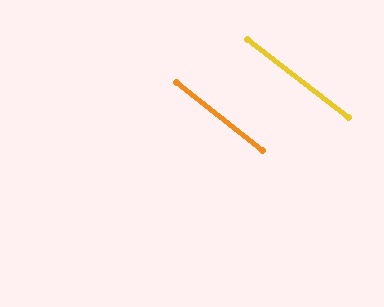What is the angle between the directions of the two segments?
Approximately 0 degrees.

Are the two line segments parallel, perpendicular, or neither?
Parallel — their directions differ by only 0.5°.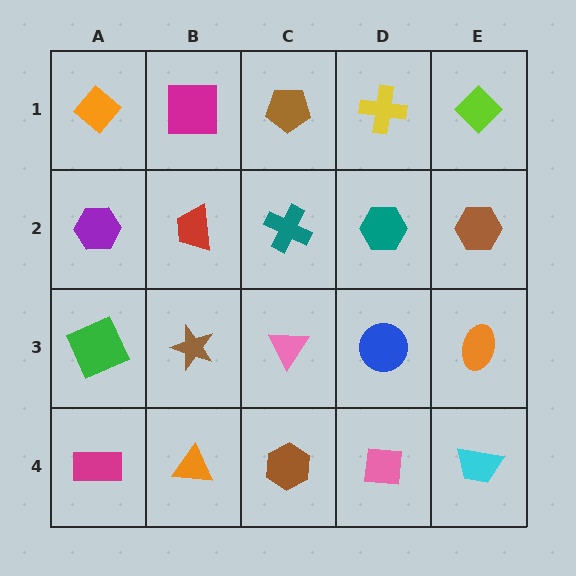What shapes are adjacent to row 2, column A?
An orange diamond (row 1, column A), a green square (row 3, column A), a red trapezoid (row 2, column B).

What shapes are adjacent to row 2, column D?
A yellow cross (row 1, column D), a blue circle (row 3, column D), a teal cross (row 2, column C), a brown hexagon (row 2, column E).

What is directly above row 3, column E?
A brown hexagon.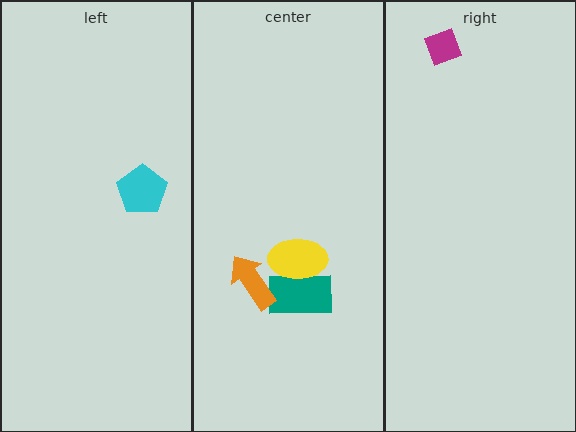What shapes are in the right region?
The magenta diamond.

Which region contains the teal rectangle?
The center region.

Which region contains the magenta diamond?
The right region.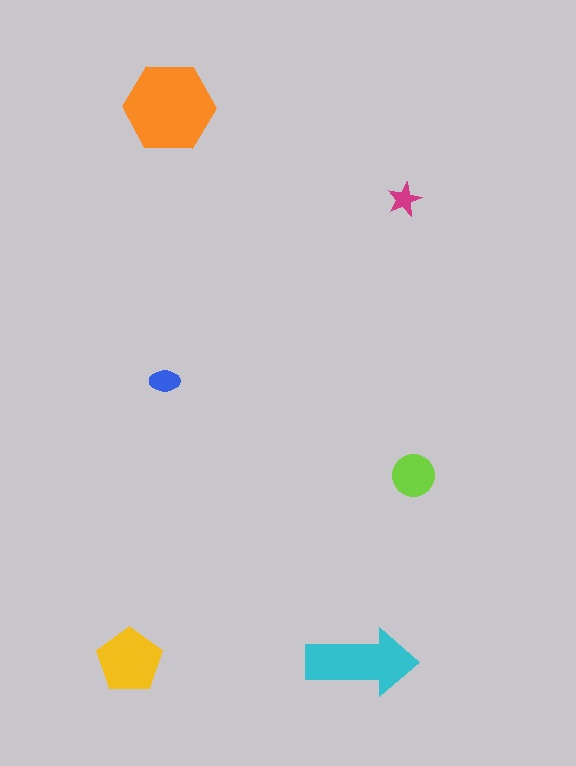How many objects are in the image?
There are 6 objects in the image.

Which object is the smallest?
The magenta star.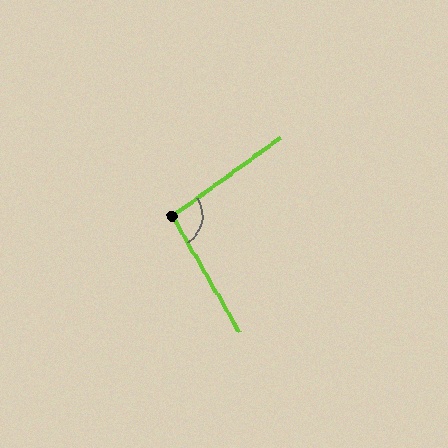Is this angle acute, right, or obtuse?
It is obtuse.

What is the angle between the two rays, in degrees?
Approximately 96 degrees.